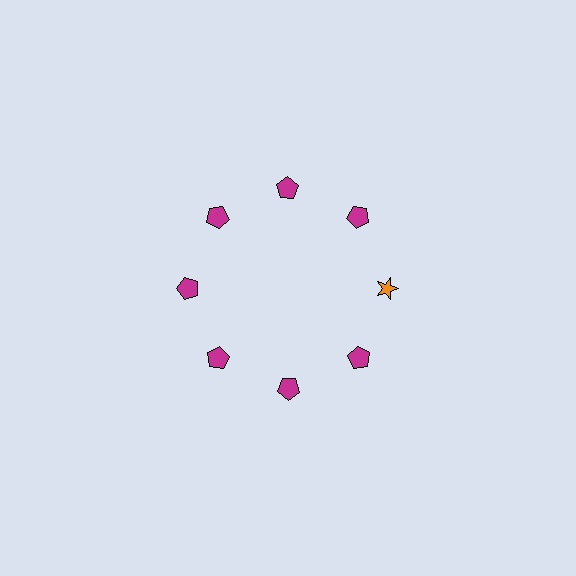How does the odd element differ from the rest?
It differs in both color (orange instead of magenta) and shape (star instead of pentagon).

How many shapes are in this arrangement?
There are 8 shapes arranged in a ring pattern.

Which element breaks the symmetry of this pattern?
The orange star at roughly the 3 o'clock position breaks the symmetry. All other shapes are magenta pentagons.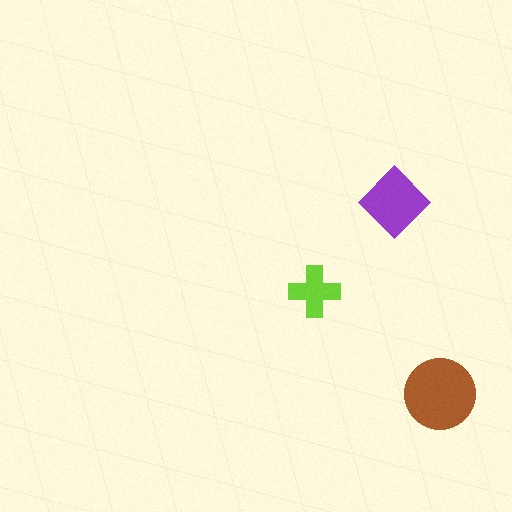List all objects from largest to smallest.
The brown circle, the purple diamond, the lime cross.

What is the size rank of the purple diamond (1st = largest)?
2nd.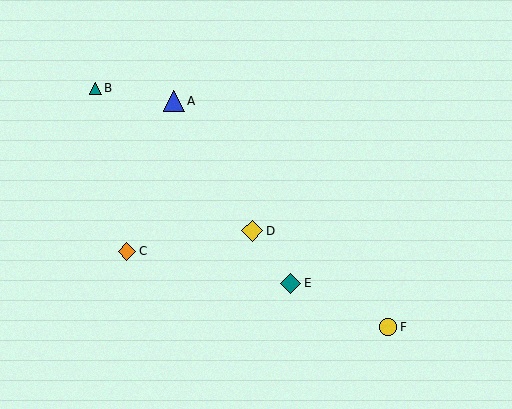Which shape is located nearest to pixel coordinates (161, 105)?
The blue triangle (labeled A) at (174, 101) is nearest to that location.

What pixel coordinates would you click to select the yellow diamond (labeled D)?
Click at (252, 231) to select the yellow diamond D.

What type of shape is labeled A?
Shape A is a blue triangle.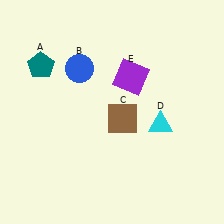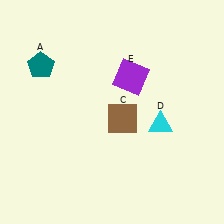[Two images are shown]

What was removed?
The blue circle (B) was removed in Image 2.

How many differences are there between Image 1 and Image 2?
There is 1 difference between the two images.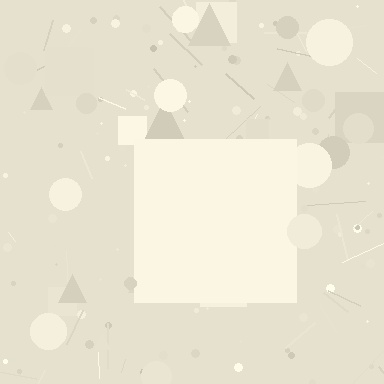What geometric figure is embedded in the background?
A square is embedded in the background.